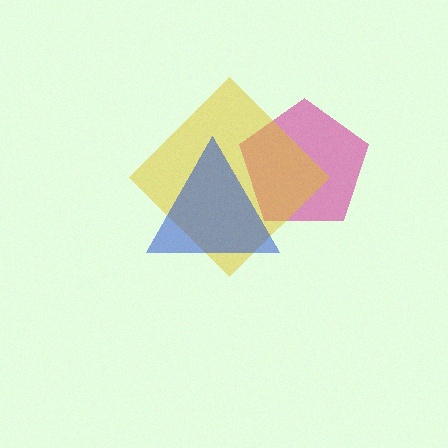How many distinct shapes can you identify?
There are 3 distinct shapes: a magenta pentagon, a yellow diamond, a blue triangle.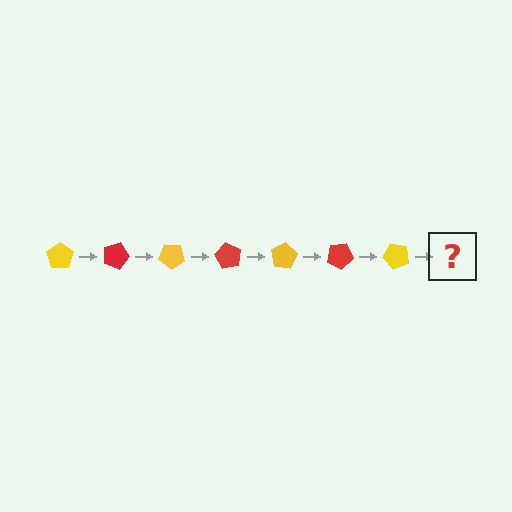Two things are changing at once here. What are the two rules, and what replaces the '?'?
The two rules are that it rotates 20 degrees each step and the color cycles through yellow and red. The '?' should be a red pentagon, rotated 140 degrees from the start.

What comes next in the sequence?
The next element should be a red pentagon, rotated 140 degrees from the start.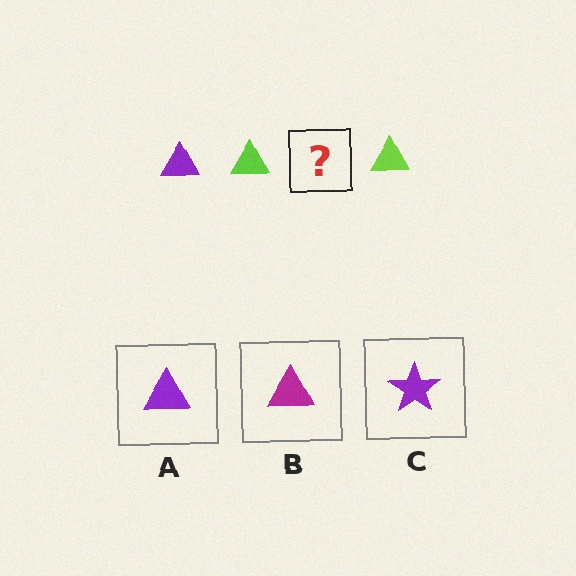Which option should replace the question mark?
Option A.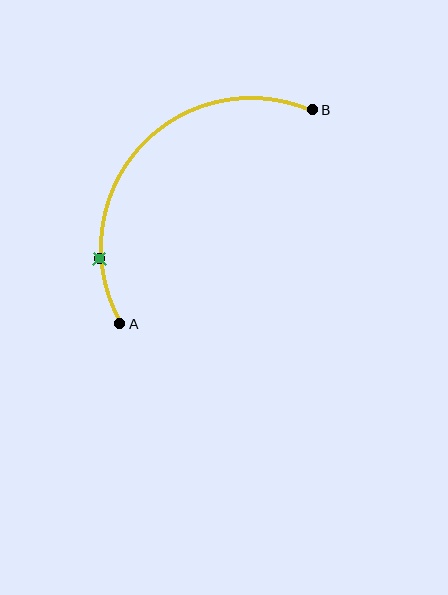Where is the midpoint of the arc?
The arc midpoint is the point on the curve farthest from the straight line joining A and B. It sits above and to the left of that line.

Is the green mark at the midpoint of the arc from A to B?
No. The green mark lies on the arc but is closer to endpoint A. The arc midpoint would be at the point on the curve equidistant along the arc from both A and B.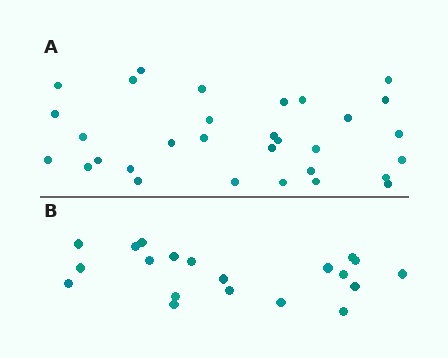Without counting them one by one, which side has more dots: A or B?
Region A (the top region) has more dots.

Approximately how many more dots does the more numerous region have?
Region A has roughly 12 or so more dots than region B.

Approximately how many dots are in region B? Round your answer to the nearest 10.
About 20 dots.